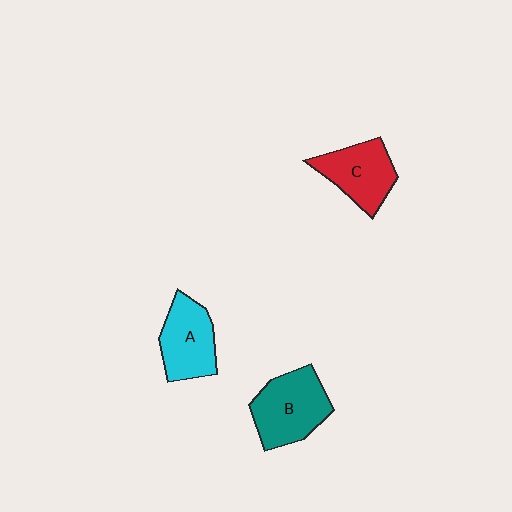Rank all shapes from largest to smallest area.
From largest to smallest: B (teal), A (cyan), C (red).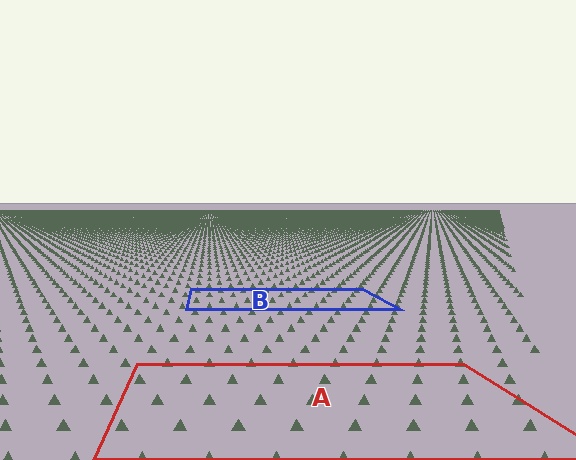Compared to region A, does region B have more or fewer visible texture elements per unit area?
Region B has more texture elements per unit area — they are packed more densely because it is farther away.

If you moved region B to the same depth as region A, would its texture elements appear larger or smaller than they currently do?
They would appear larger. At a closer depth, the same texture elements are projected at a bigger on-screen size.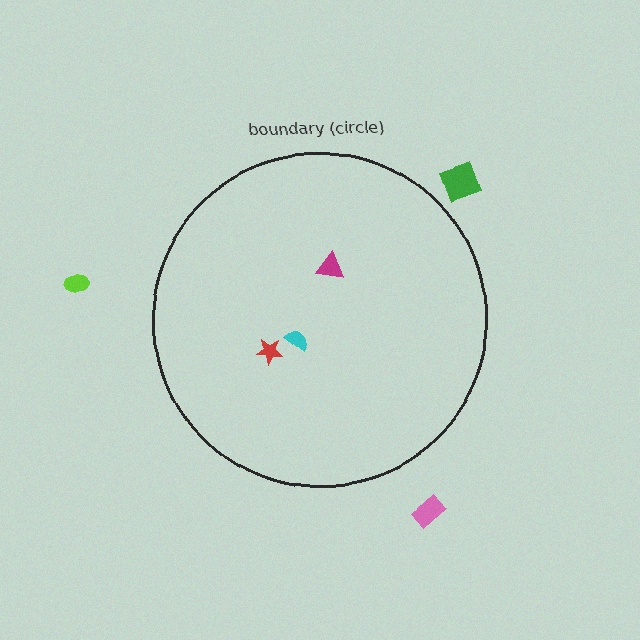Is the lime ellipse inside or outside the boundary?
Outside.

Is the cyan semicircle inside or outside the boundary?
Inside.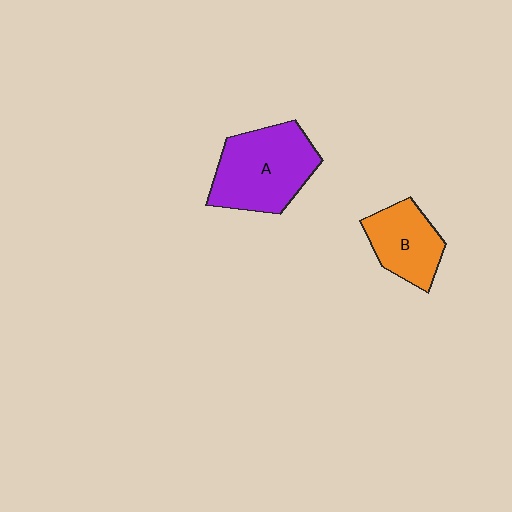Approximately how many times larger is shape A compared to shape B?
Approximately 1.6 times.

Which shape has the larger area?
Shape A (purple).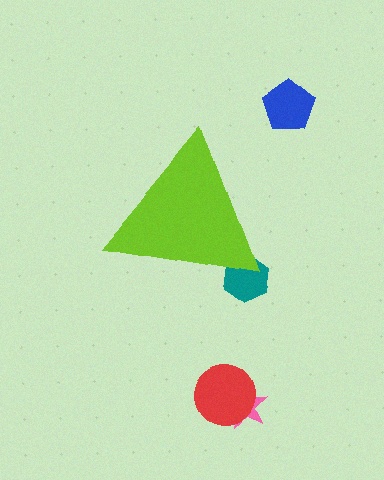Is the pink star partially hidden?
No, the pink star is fully visible.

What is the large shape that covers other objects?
A lime triangle.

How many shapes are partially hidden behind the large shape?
1 shape is partially hidden.